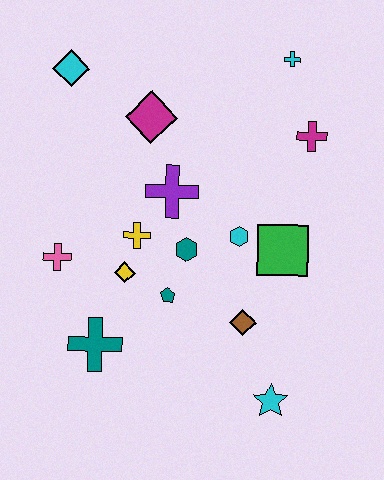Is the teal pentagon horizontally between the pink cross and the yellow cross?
No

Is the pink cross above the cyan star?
Yes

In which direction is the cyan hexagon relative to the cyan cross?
The cyan hexagon is below the cyan cross.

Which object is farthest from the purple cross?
The cyan star is farthest from the purple cross.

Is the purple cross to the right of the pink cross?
Yes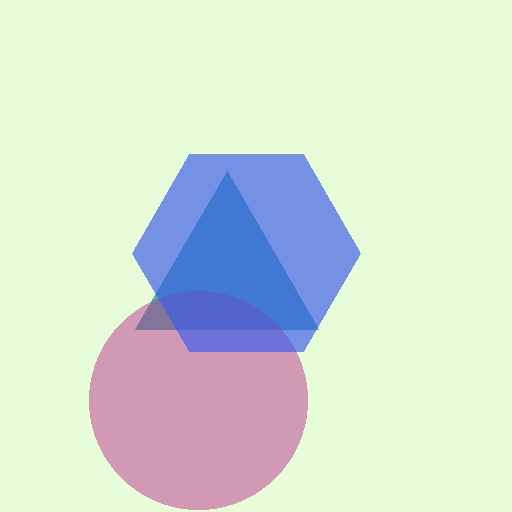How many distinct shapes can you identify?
There are 3 distinct shapes: a teal triangle, a magenta circle, a blue hexagon.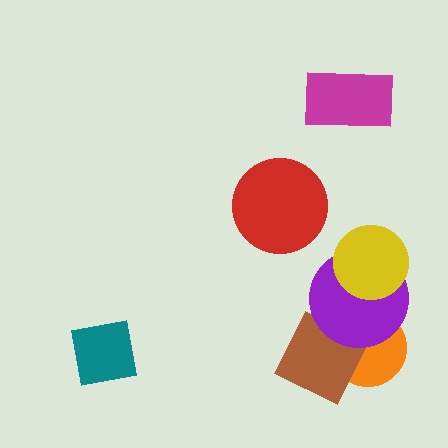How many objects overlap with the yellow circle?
1 object overlaps with the yellow circle.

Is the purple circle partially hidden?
Yes, it is partially covered by another shape.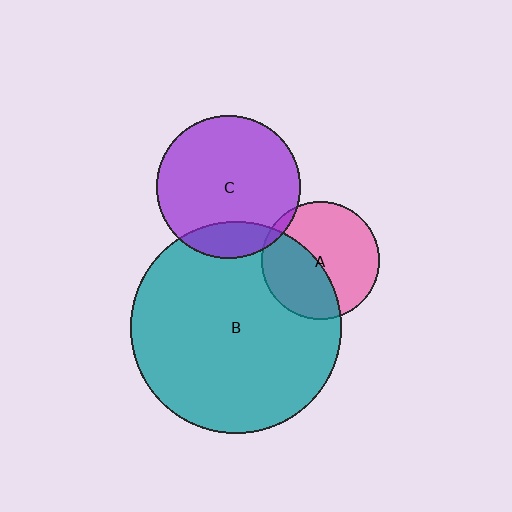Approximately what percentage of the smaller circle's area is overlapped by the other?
Approximately 15%.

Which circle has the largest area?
Circle B (teal).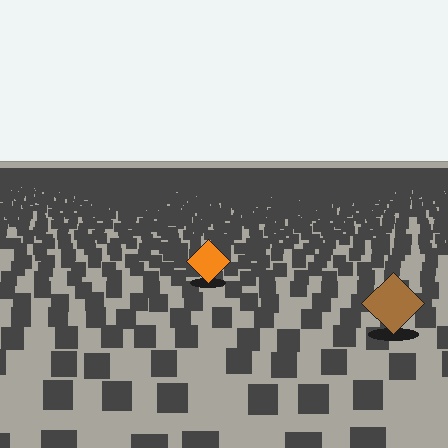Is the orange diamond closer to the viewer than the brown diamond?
No. The brown diamond is closer — you can tell from the texture gradient: the ground texture is coarser near it.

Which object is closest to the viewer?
The brown diamond is closest. The texture marks near it are larger and more spread out.